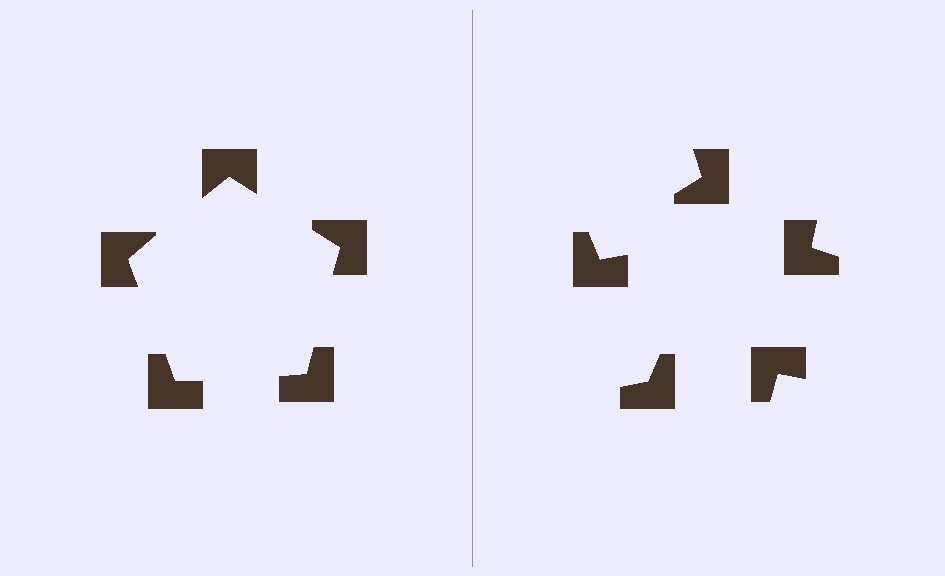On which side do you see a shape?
An illusory pentagon appears on the left side. On the right side the wedge cuts are rotated, so no coherent shape forms.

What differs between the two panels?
The notched squares are positioned identically on both sides; only the wedge orientations differ. On the left they align to a pentagon; on the right they are misaligned.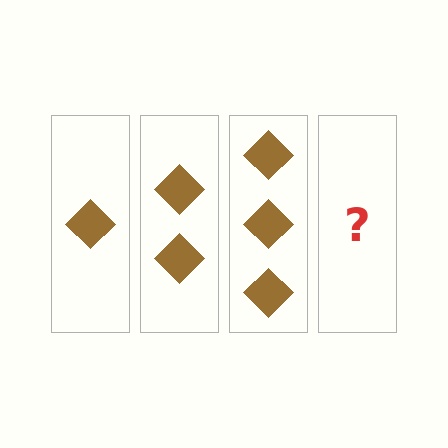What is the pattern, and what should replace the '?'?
The pattern is that each step adds one more diamond. The '?' should be 4 diamonds.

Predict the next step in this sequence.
The next step is 4 diamonds.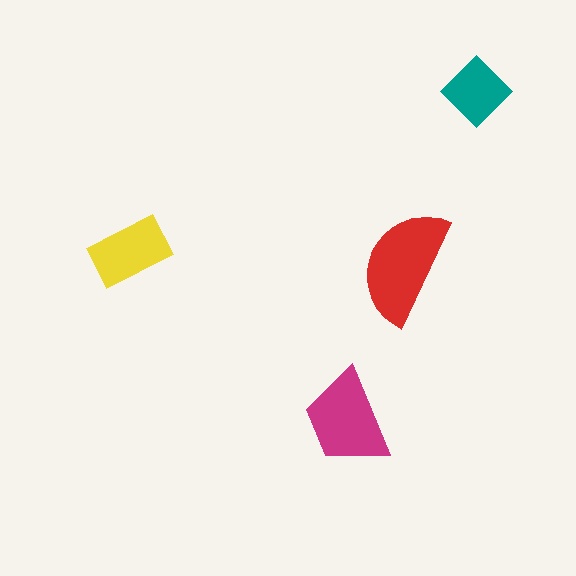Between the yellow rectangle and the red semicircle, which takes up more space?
The red semicircle.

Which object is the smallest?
The teal diamond.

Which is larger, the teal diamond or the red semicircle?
The red semicircle.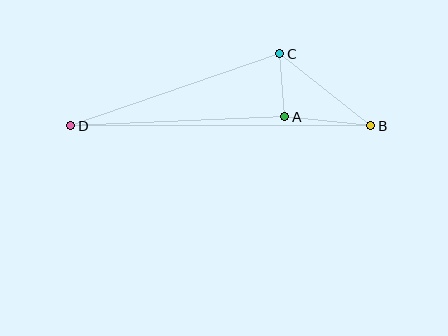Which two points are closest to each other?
Points A and C are closest to each other.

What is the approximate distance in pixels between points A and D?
The distance between A and D is approximately 214 pixels.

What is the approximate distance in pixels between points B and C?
The distance between B and C is approximately 116 pixels.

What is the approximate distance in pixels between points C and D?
The distance between C and D is approximately 221 pixels.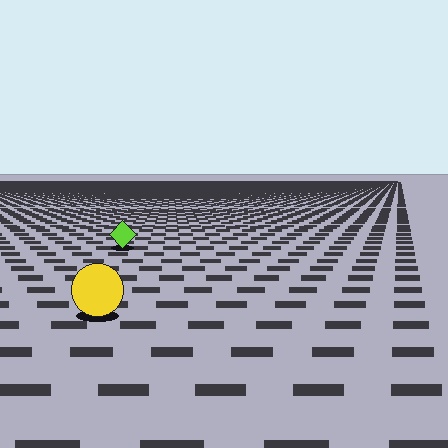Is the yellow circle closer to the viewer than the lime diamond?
Yes. The yellow circle is closer — you can tell from the texture gradient: the ground texture is coarser near it.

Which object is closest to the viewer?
The yellow circle is closest. The texture marks near it are larger and more spread out.